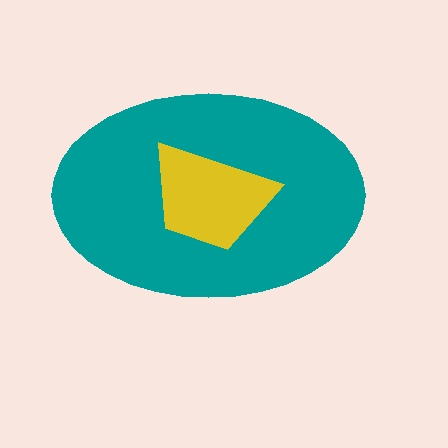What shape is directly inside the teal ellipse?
The yellow trapezoid.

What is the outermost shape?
The teal ellipse.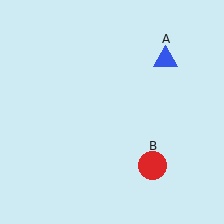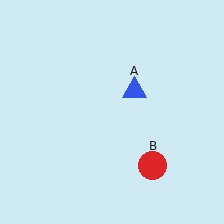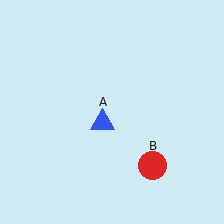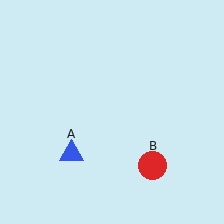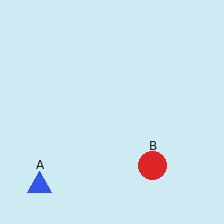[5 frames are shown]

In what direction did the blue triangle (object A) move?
The blue triangle (object A) moved down and to the left.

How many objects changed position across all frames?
1 object changed position: blue triangle (object A).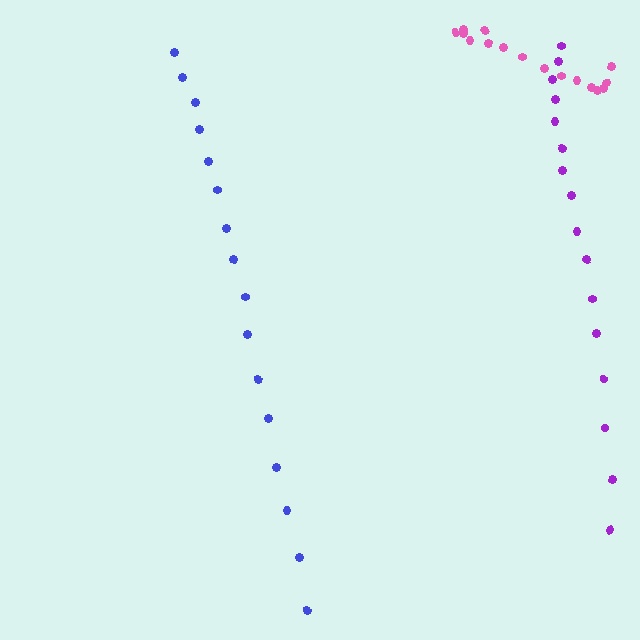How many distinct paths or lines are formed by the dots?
There are 3 distinct paths.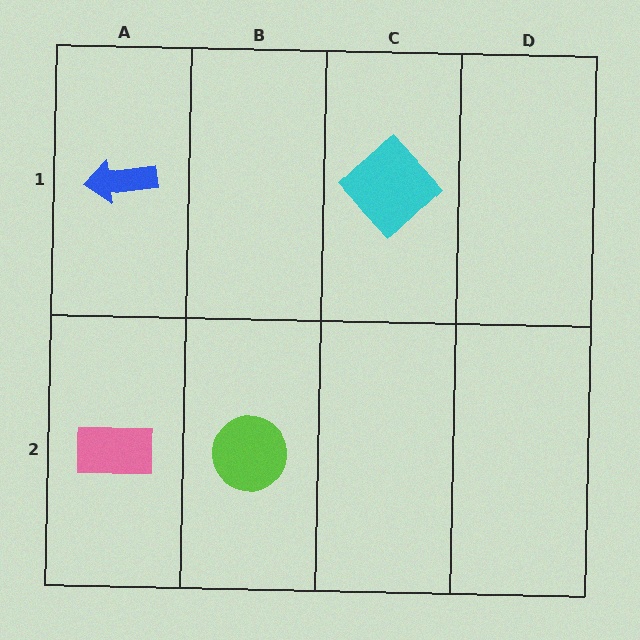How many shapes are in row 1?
2 shapes.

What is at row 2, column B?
A lime circle.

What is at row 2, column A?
A pink rectangle.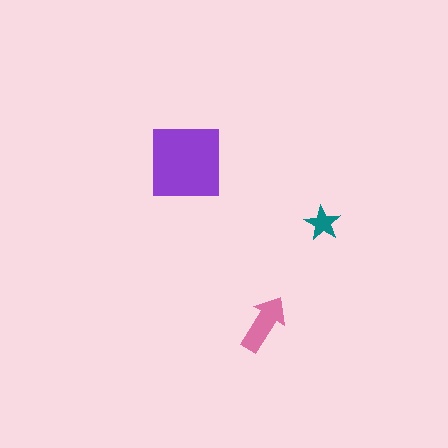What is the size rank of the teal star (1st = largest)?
3rd.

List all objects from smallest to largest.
The teal star, the pink arrow, the purple square.